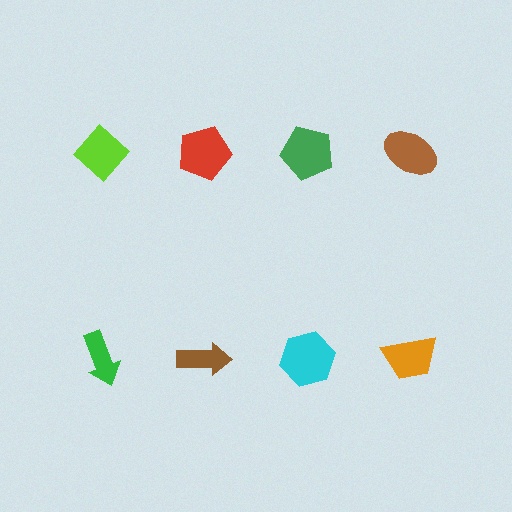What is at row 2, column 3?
A cyan hexagon.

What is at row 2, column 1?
A green arrow.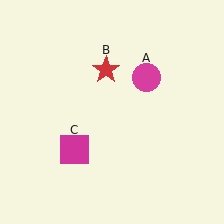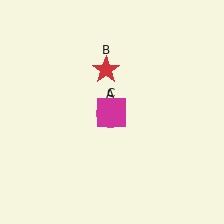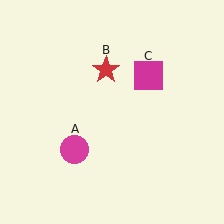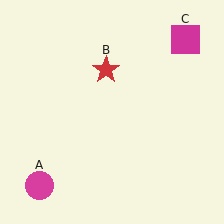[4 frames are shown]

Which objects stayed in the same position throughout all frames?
Red star (object B) remained stationary.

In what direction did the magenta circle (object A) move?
The magenta circle (object A) moved down and to the left.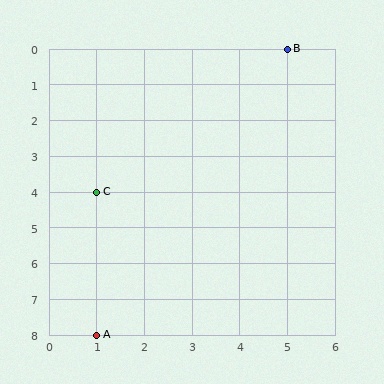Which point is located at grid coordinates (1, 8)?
Point A is at (1, 8).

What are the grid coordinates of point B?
Point B is at grid coordinates (5, 0).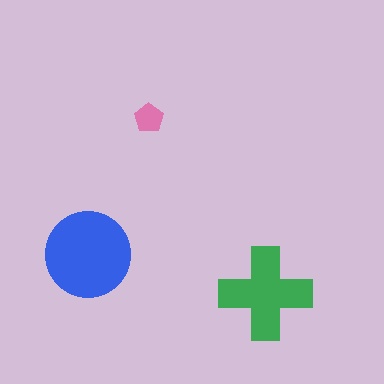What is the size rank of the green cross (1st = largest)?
2nd.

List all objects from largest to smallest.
The blue circle, the green cross, the pink pentagon.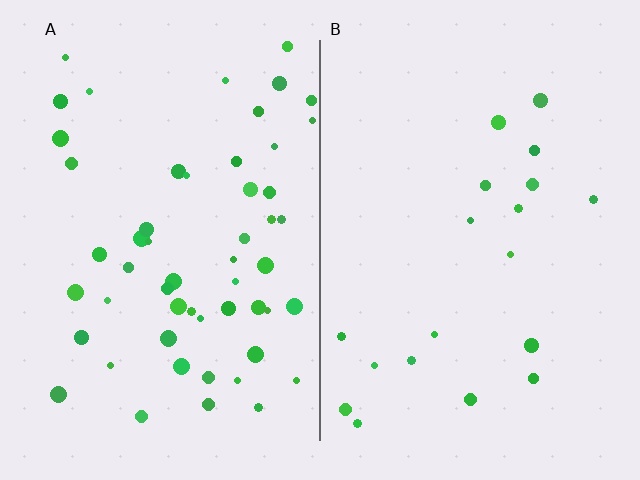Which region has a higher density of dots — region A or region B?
A (the left).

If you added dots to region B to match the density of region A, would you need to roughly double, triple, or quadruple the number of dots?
Approximately triple.